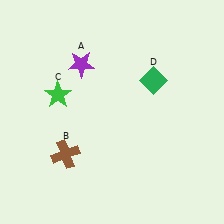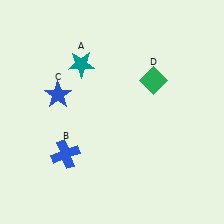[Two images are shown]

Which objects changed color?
A changed from purple to teal. B changed from brown to blue. C changed from green to blue.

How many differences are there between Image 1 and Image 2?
There are 3 differences between the two images.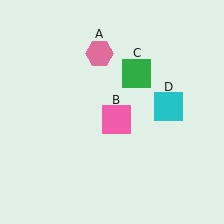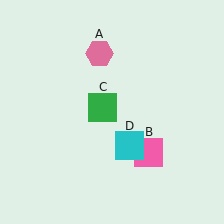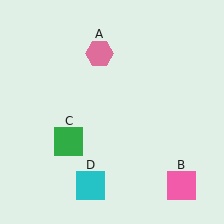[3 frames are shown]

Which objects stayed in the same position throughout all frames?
Pink hexagon (object A) remained stationary.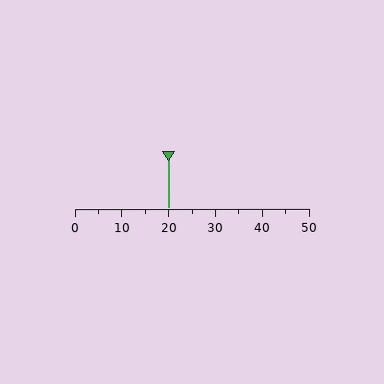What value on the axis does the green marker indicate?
The marker indicates approximately 20.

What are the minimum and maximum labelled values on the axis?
The axis runs from 0 to 50.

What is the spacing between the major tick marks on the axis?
The major ticks are spaced 10 apart.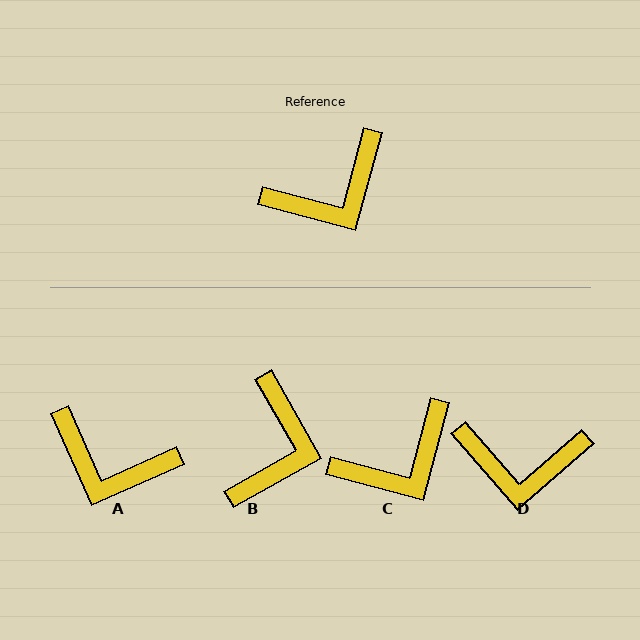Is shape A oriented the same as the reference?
No, it is off by about 51 degrees.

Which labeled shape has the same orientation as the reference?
C.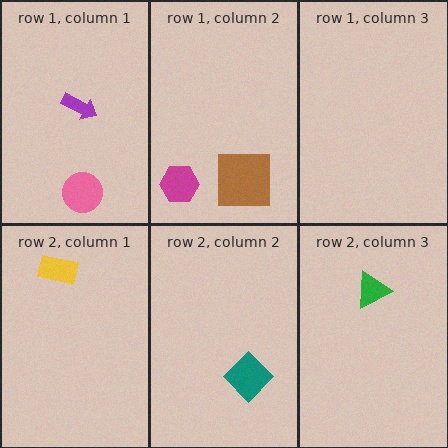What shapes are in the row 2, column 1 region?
The yellow rectangle.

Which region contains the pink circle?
The row 1, column 1 region.